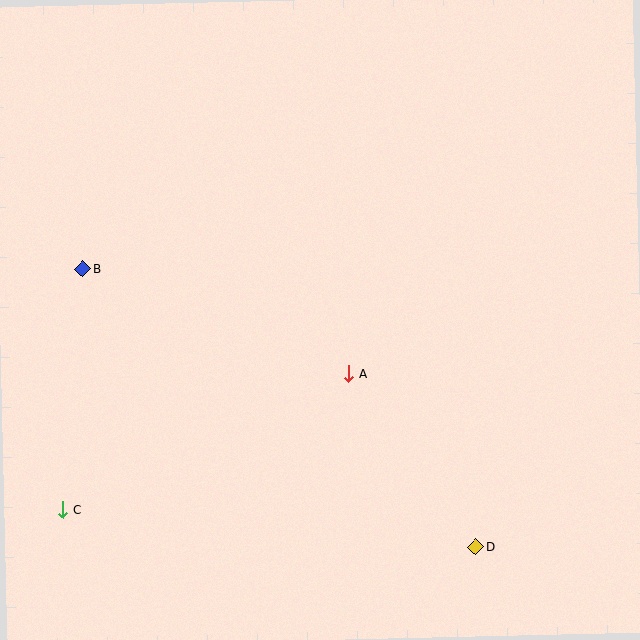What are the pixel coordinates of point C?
Point C is at (63, 510).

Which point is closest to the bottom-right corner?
Point D is closest to the bottom-right corner.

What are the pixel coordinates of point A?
Point A is at (349, 374).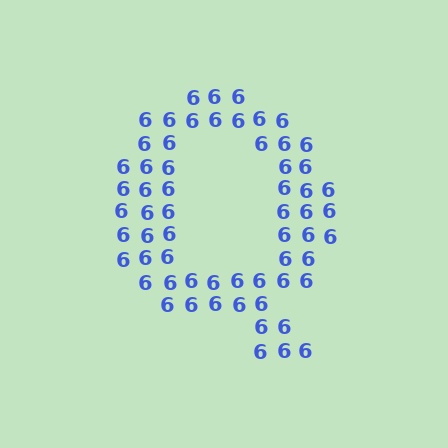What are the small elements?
The small elements are digit 6's.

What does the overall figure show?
The overall figure shows the letter Q.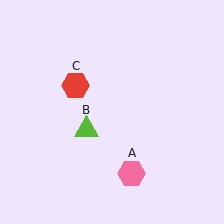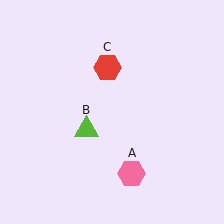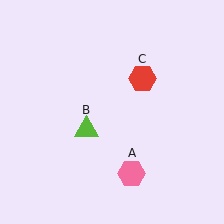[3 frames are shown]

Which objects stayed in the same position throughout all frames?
Pink hexagon (object A) and lime triangle (object B) remained stationary.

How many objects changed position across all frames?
1 object changed position: red hexagon (object C).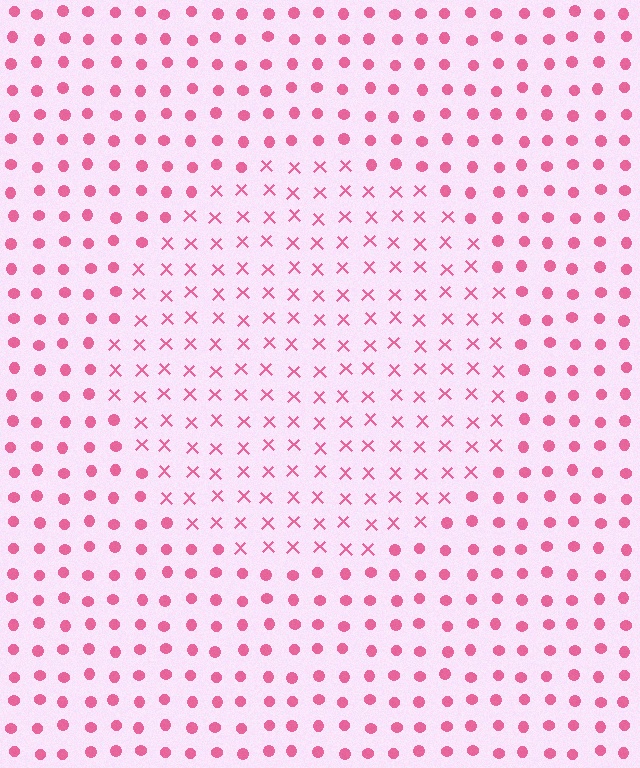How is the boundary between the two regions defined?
The boundary is defined by a change in element shape: X marks inside vs. circles outside. All elements share the same color and spacing.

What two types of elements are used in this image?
The image uses X marks inside the circle region and circles outside it.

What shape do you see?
I see a circle.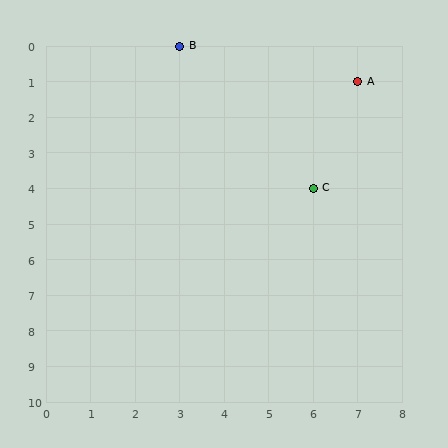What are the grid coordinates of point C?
Point C is at grid coordinates (6, 4).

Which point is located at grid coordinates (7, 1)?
Point A is at (7, 1).